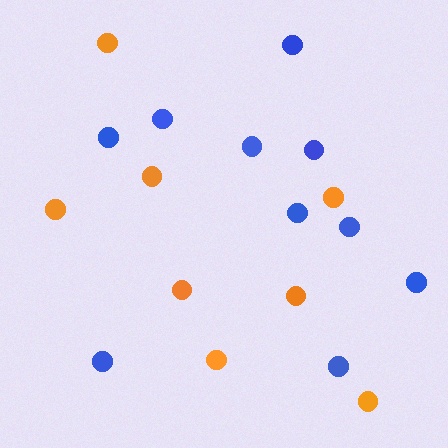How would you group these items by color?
There are 2 groups: one group of orange circles (8) and one group of blue circles (10).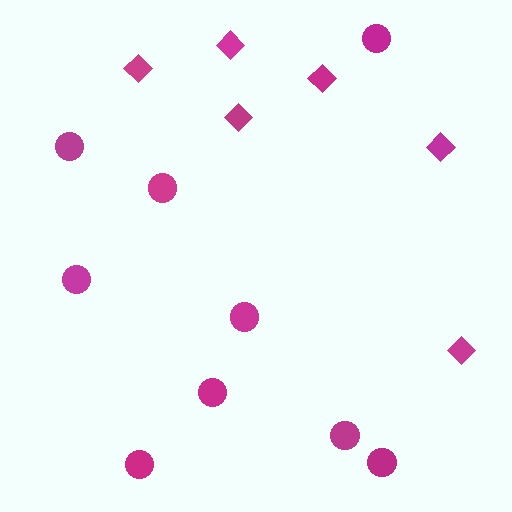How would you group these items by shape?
There are 2 groups: one group of circles (9) and one group of diamonds (6).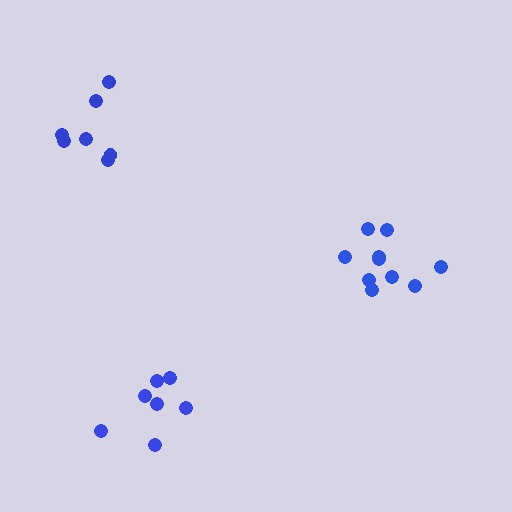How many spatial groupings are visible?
There are 3 spatial groupings.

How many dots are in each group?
Group 1: 7 dots, Group 2: 7 dots, Group 3: 10 dots (24 total).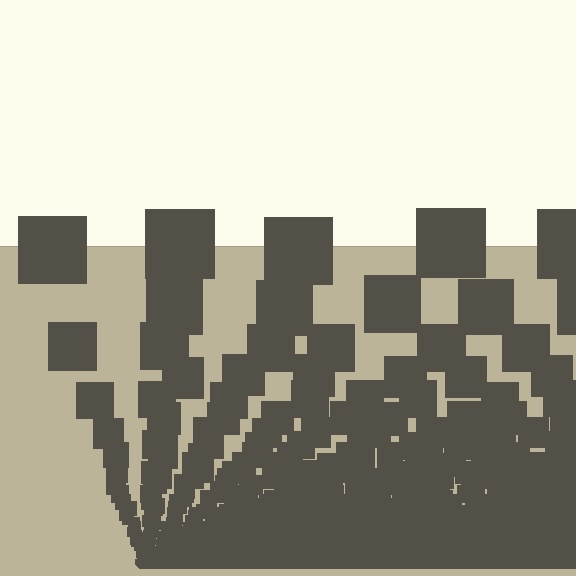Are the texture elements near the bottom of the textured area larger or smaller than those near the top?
Smaller. The gradient is inverted — elements near the bottom are smaller and denser.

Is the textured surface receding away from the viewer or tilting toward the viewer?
The surface appears to tilt toward the viewer. Texture elements get larger and sparser toward the top.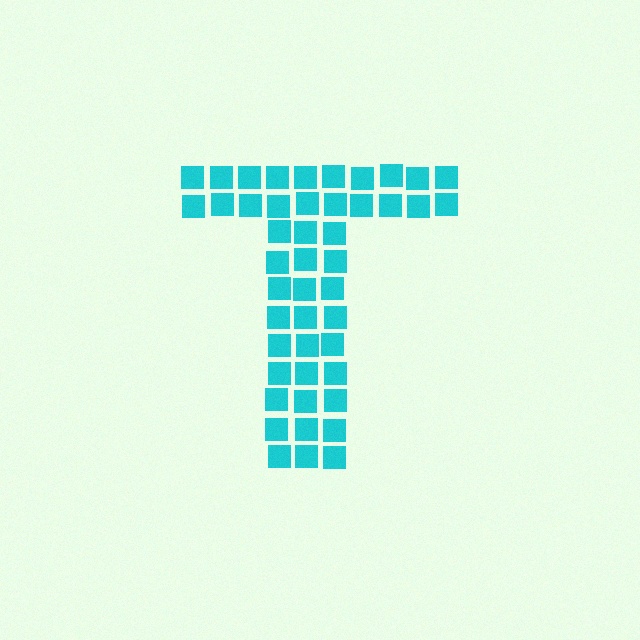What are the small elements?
The small elements are squares.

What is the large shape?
The large shape is the letter T.